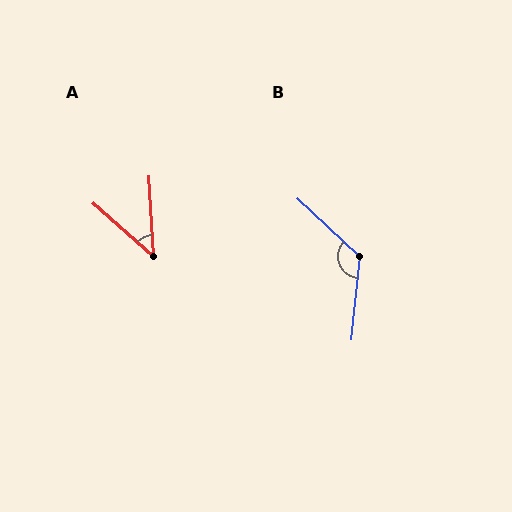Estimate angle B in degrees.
Approximately 127 degrees.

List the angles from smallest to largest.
A (45°), B (127°).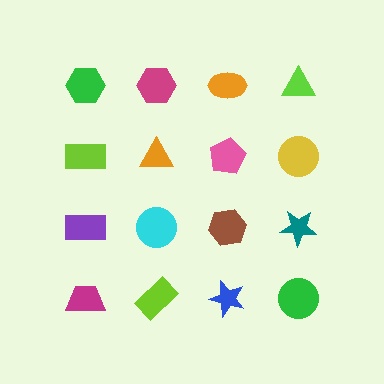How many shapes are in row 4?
4 shapes.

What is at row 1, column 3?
An orange ellipse.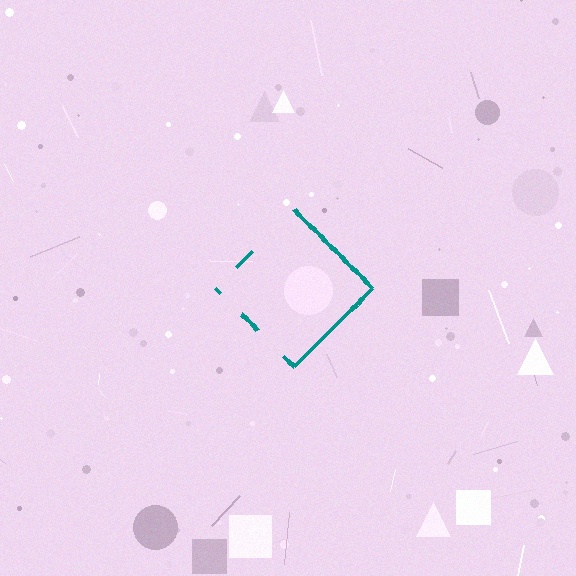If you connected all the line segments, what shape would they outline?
They would outline a diamond.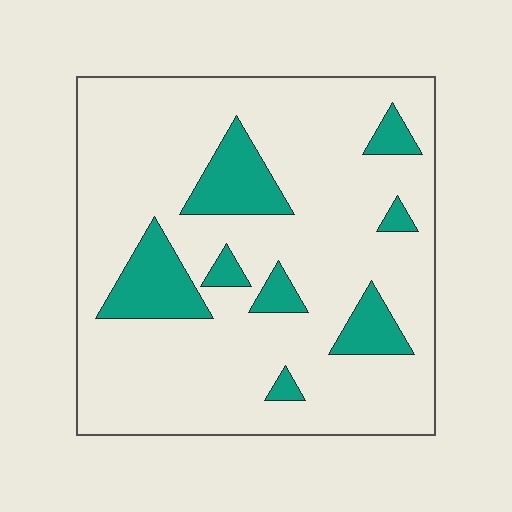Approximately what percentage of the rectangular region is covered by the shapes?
Approximately 15%.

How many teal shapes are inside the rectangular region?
8.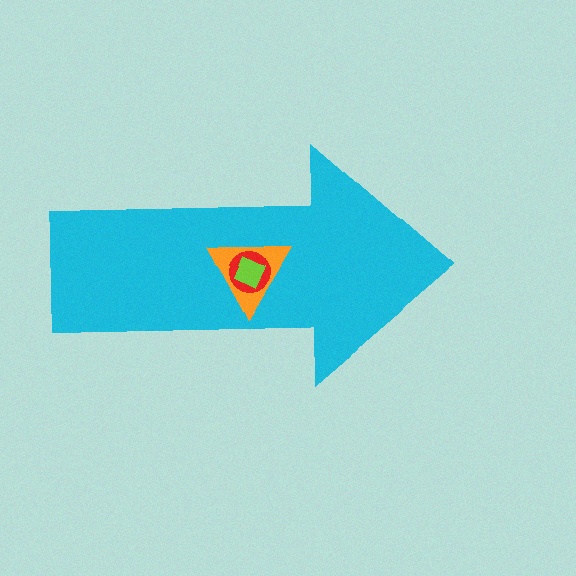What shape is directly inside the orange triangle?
The red circle.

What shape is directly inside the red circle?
The lime diamond.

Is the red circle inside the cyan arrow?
Yes.